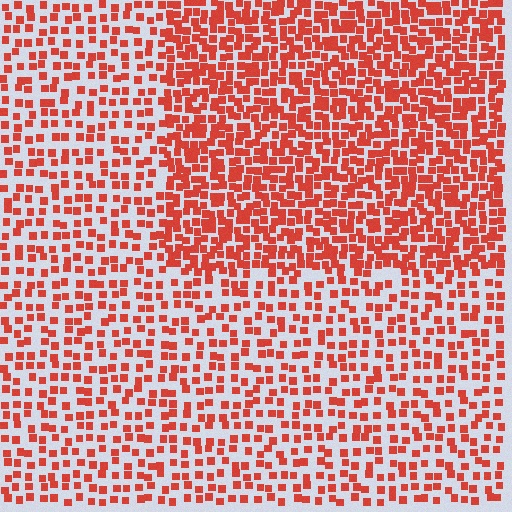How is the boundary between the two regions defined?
The boundary is defined by a change in element density (approximately 1.9x ratio). All elements are the same color, size, and shape.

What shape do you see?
I see a rectangle.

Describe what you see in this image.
The image contains small red elements arranged at two different densities. A rectangle-shaped region is visible where the elements are more densely packed than the surrounding area.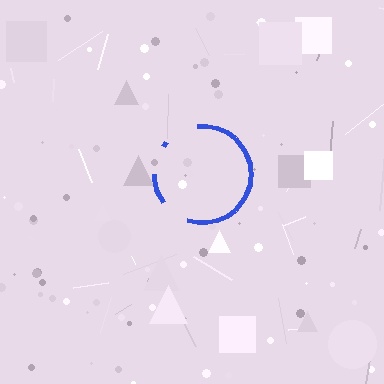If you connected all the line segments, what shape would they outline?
They would outline a circle.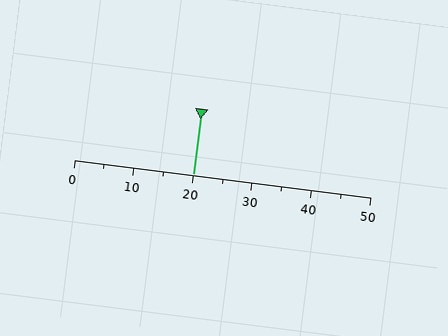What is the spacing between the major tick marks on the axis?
The major ticks are spaced 10 apart.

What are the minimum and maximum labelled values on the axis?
The axis runs from 0 to 50.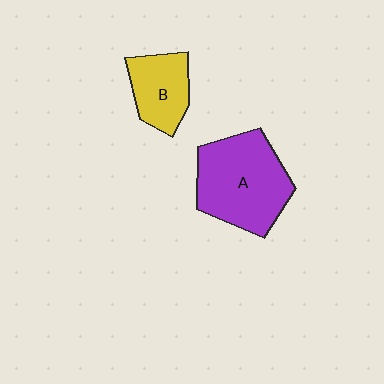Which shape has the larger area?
Shape A (purple).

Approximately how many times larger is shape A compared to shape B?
Approximately 1.8 times.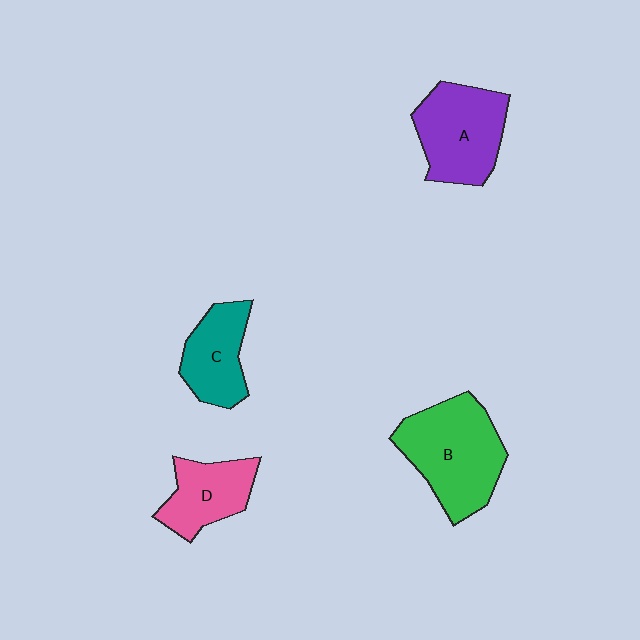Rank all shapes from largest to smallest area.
From largest to smallest: B (green), A (purple), C (teal), D (pink).